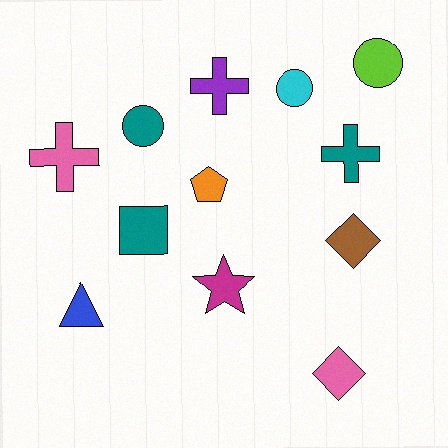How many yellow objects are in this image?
There are no yellow objects.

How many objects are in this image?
There are 12 objects.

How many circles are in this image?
There are 3 circles.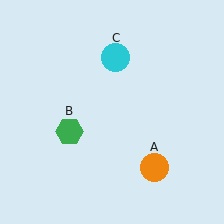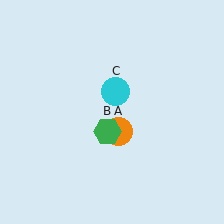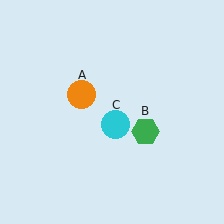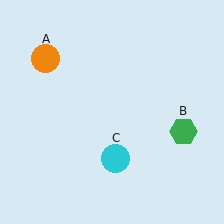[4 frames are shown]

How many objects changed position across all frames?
3 objects changed position: orange circle (object A), green hexagon (object B), cyan circle (object C).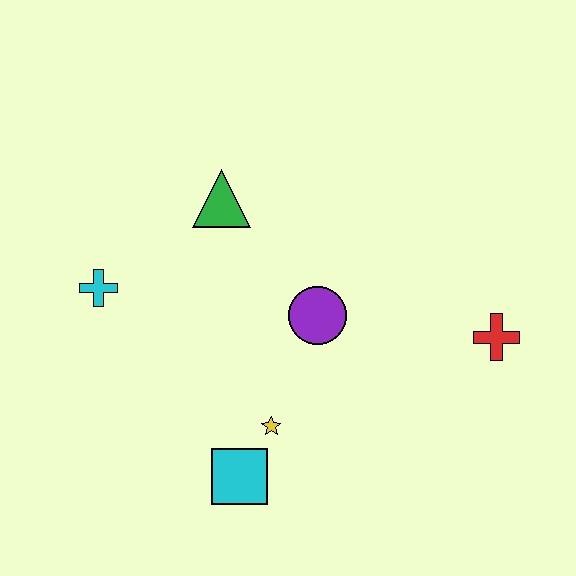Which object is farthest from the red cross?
The cyan cross is farthest from the red cross.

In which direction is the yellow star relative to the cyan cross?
The yellow star is to the right of the cyan cross.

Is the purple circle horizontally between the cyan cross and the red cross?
Yes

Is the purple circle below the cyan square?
No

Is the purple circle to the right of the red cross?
No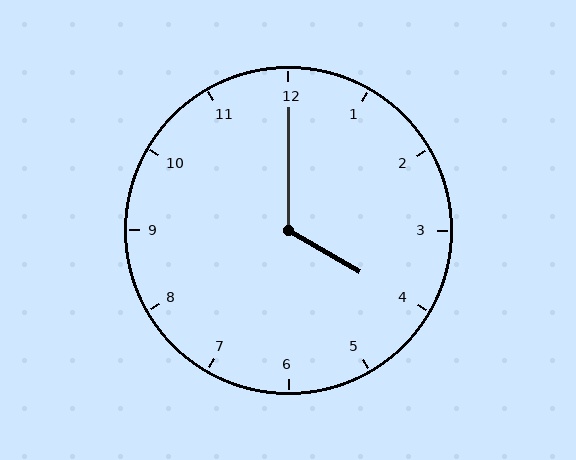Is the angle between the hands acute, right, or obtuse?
It is obtuse.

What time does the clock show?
4:00.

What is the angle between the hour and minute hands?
Approximately 120 degrees.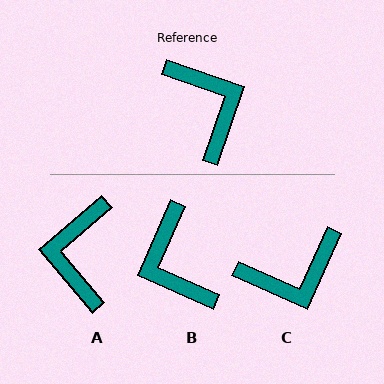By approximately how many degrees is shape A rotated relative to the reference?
Approximately 149 degrees counter-clockwise.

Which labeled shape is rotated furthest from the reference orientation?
B, about 175 degrees away.